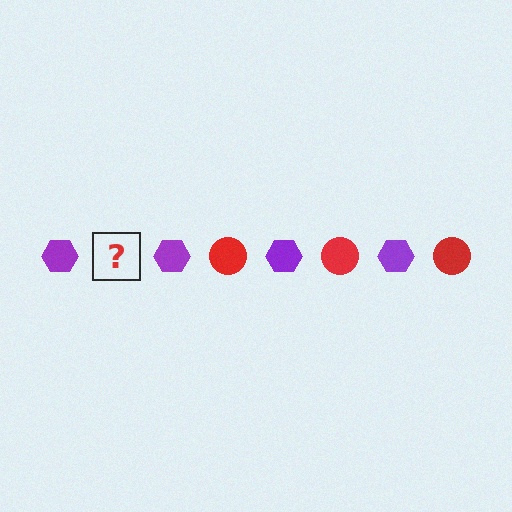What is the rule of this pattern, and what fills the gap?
The rule is that the pattern alternates between purple hexagon and red circle. The gap should be filled with a red circle.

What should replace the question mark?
The question mark should be replaced with a red circle.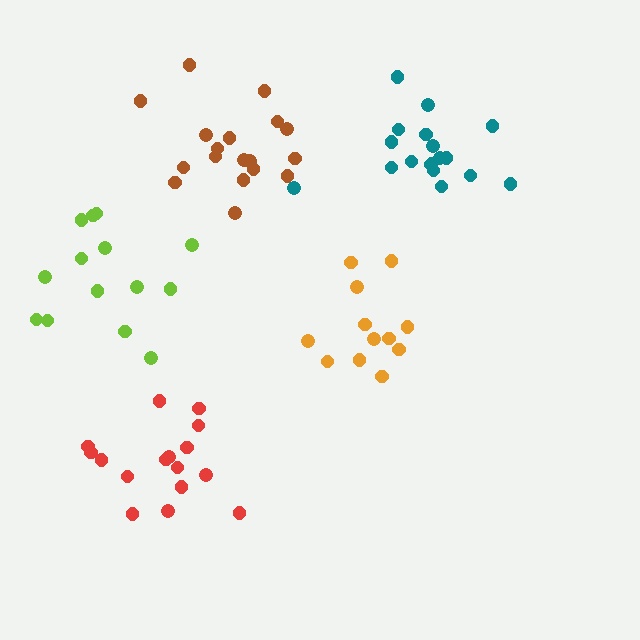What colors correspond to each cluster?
The clusters are colored: brown, teal, lime, orange, red.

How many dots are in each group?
Group 1: 18 dots, Group 2: 18 dots, Group 3: 14 dots, Group 4: 12 dots, Group 5: 16 dots (78 total).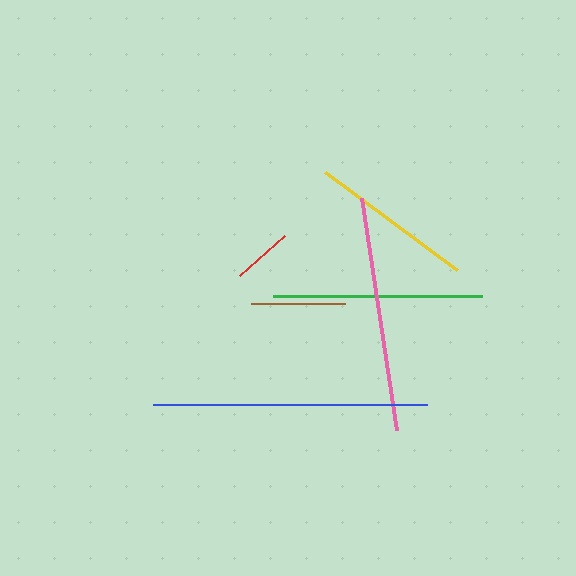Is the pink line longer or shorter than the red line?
The pink line is longer than the red line.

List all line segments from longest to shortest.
From longest to shortest: blue, pink, green, yellow, brown, red.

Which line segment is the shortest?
The red line is the shortest at approximately 60 pixels.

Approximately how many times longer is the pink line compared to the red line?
The pink line is approximately 3.9 times the length of the red line.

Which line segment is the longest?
The blue line is the longest at approximately 274 pixels.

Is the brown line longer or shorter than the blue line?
The blue line is longer than the brown line.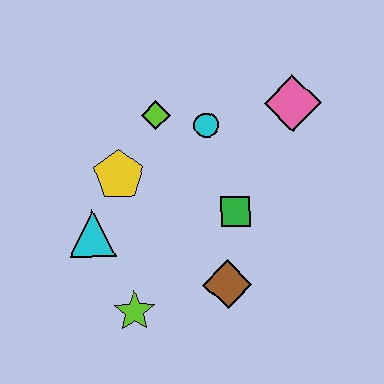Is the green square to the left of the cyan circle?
No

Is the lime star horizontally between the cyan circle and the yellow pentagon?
Yes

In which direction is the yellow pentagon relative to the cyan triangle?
The yellow pentagon is above the cyan triangle.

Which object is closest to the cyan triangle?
The yellow pentagon is closest to the cyan triangle.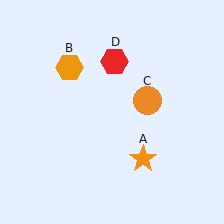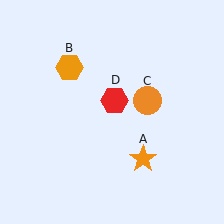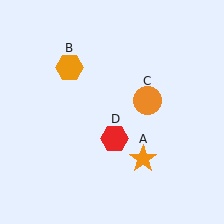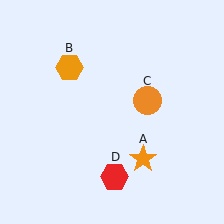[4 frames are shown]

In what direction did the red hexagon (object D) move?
The red hexagon (object D) moved down.